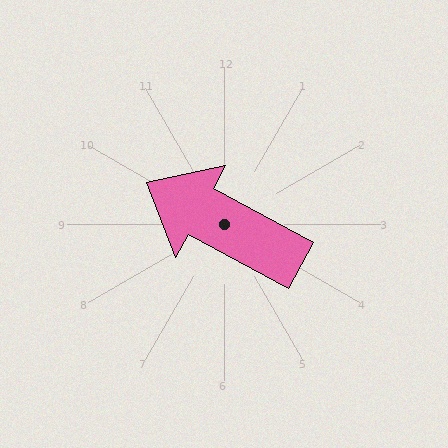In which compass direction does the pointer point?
Northwest.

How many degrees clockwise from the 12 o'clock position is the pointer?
Approximately 298 degrees.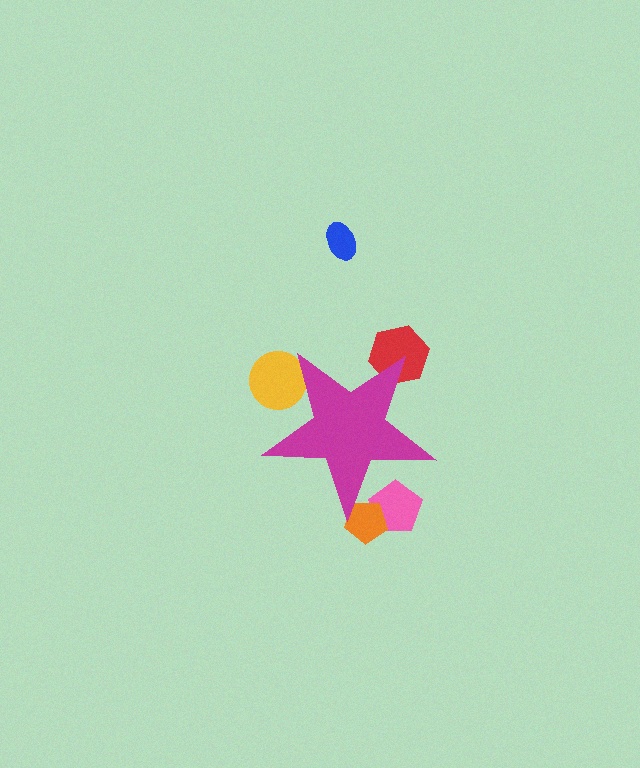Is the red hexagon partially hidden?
Yes, the red hexagon is partially hidden behind the magenta star.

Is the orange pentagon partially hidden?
Yes, the orange pentagon is partially hidden behind the magenta star.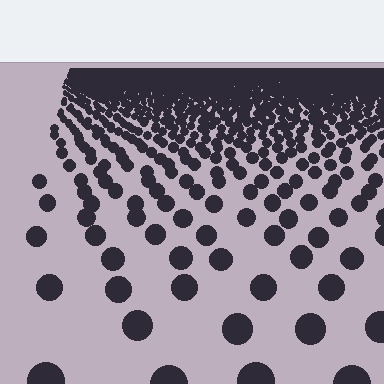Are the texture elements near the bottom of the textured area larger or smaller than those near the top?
Larger. Near the bottom, elements are closer to the viewer and appear at a bigger on-screen size.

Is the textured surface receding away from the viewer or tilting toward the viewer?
The surface is receding away from the viewer. Texture elements get smaller and denser toward the top.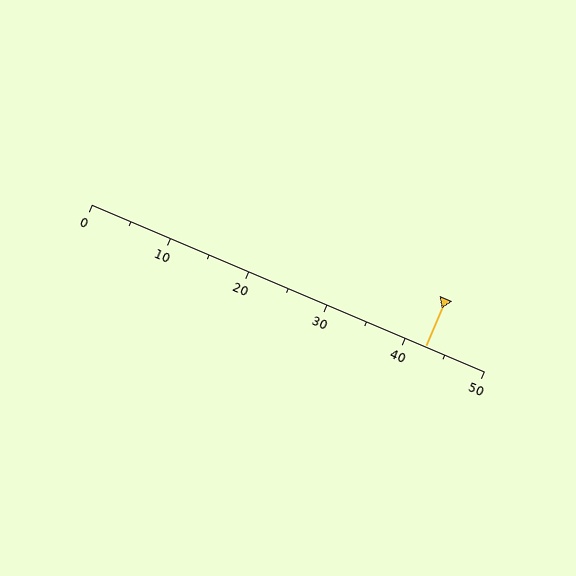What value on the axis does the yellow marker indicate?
The marker indicates approximately 42.5.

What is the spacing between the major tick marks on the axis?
The major ticks are spaced 10 apart.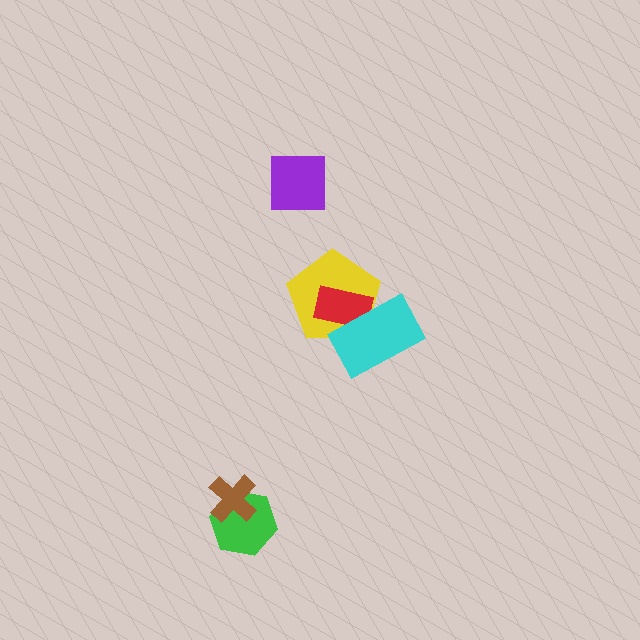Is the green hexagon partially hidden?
Yes, it is partially covered by another shape.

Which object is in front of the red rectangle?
The cyan rectangle is in front of the red rectangle.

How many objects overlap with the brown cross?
1 object overlaps with the brown cross.